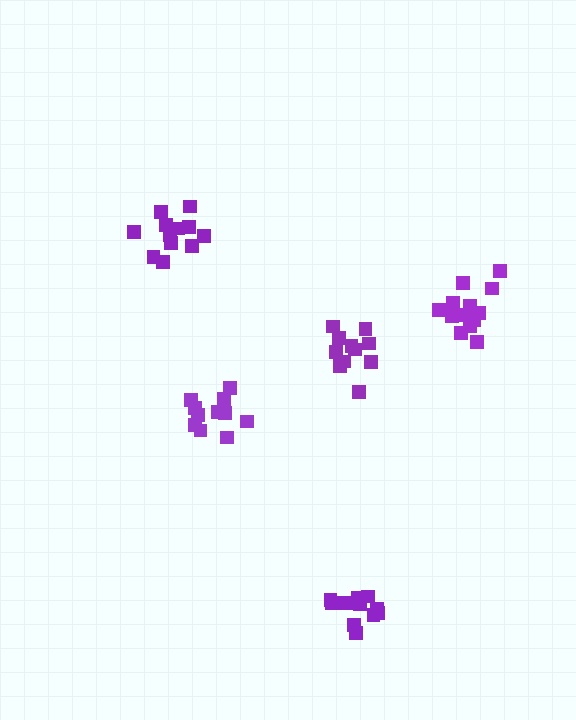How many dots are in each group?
Group 1: 11 dots, Group 2: 12 dots, Group 3: 12 dots, Group 4: 14 dots, Group 5: 11 dots (60 total).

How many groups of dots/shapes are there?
There are 5 groups.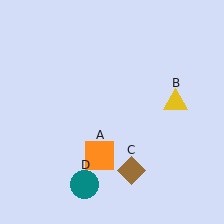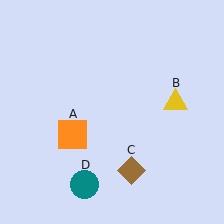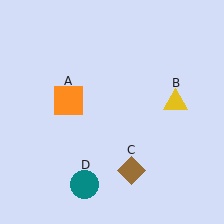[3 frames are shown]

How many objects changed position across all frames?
1 object changed position: orange square (object A).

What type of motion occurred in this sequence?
The orange square (object A) rotated clockwise around the center of the scene.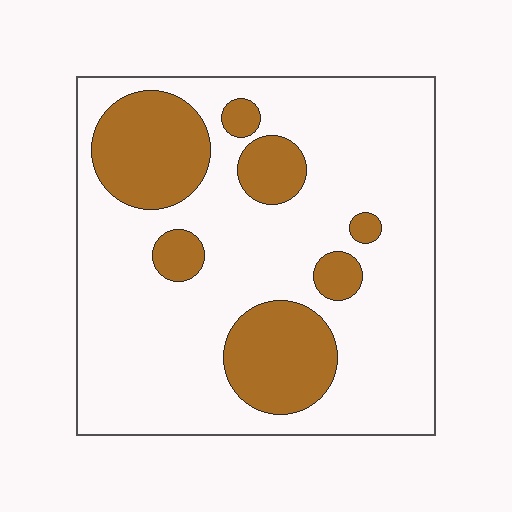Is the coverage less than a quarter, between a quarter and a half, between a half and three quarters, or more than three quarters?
Less than a quarter.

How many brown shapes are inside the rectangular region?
7.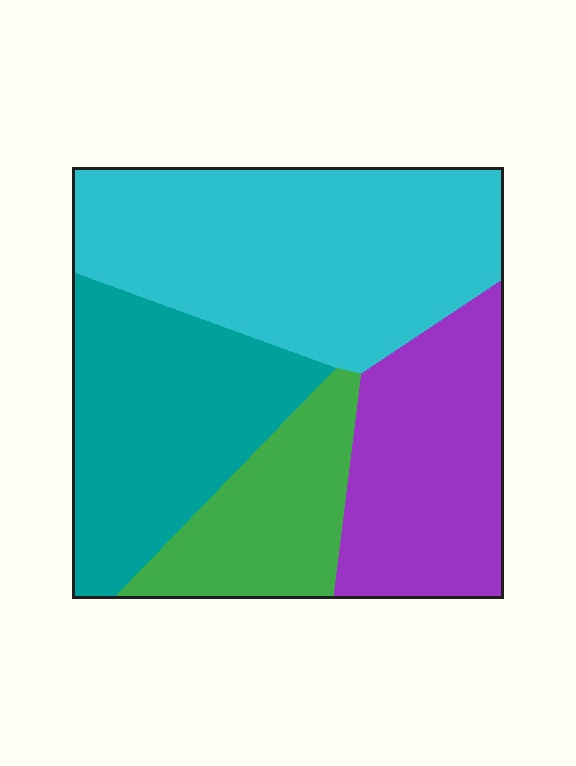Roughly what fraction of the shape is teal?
Teal covers roughly 25% of the shape.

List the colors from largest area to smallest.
From largest to smallest: cyan, teal, purple, green.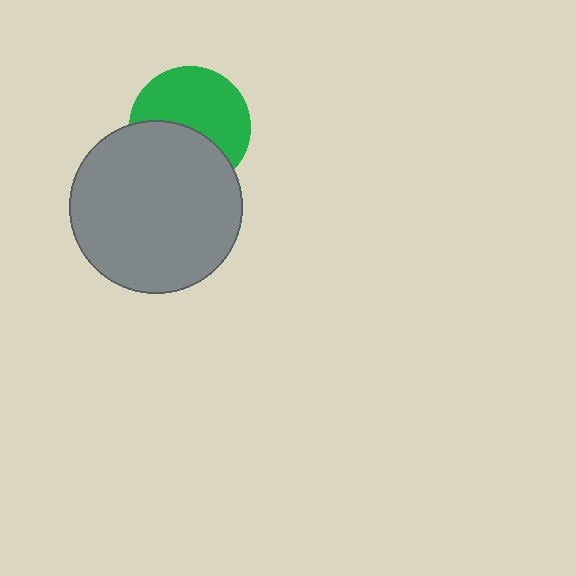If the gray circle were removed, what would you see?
You would see the complete green circle.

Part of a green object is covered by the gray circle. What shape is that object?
It is a circle.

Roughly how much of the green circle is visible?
About half of it is visible (roughly 57%).